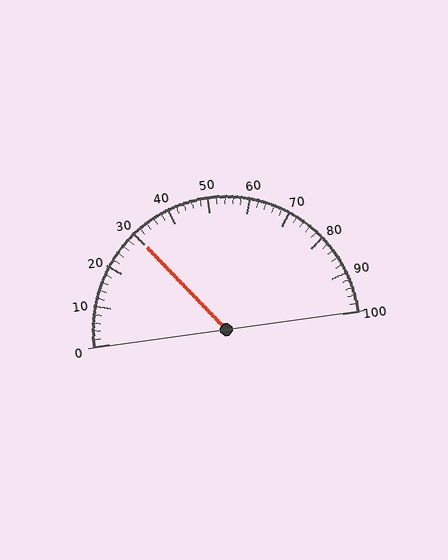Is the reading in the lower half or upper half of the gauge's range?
The reading is in the lower half of the range (0 to 100).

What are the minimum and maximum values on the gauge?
The gauge ranges from 0 to 100.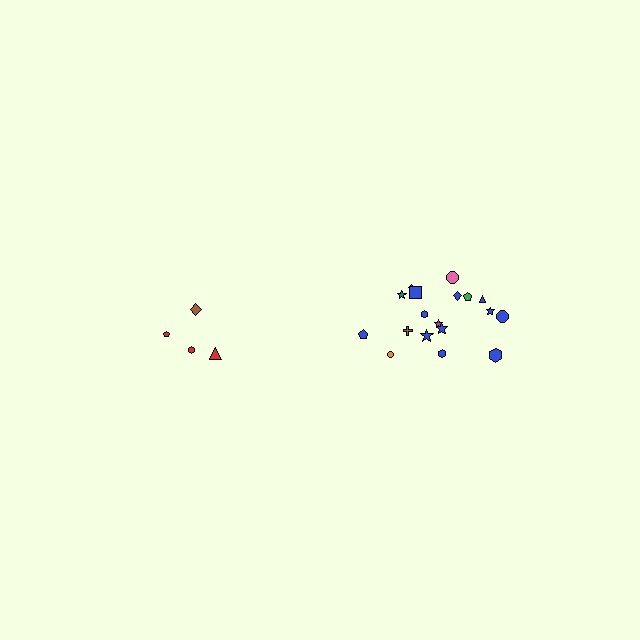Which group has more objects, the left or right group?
The right group.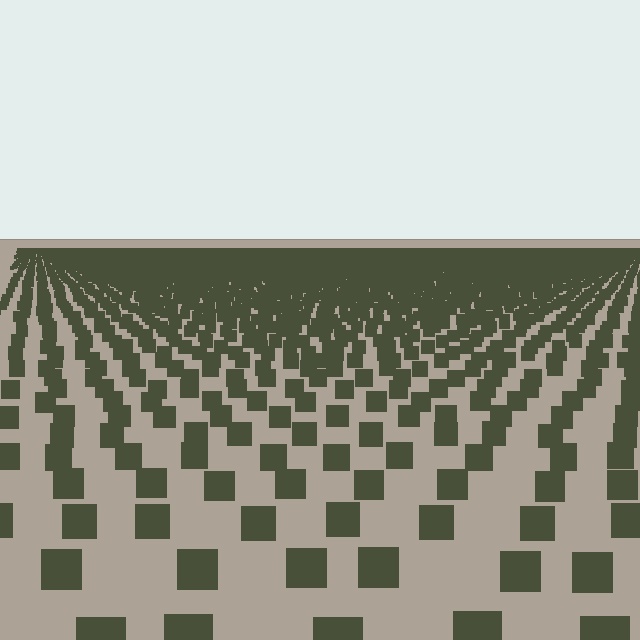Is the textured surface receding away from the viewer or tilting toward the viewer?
The surface is receding away from the viewer. Texture elements get smaller and denser toward the top.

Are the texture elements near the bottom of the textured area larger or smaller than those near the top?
Larger. Near the bottom, elements are closer to the viewer and appear at a bigger on-screen size.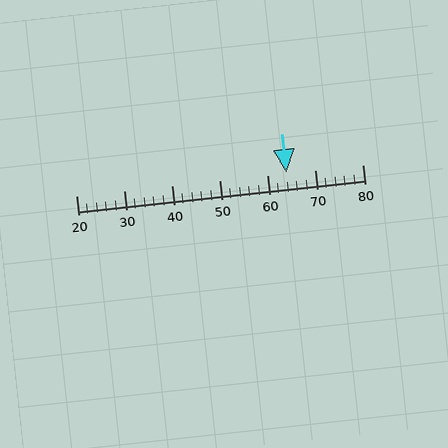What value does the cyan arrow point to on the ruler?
The cyan arrow points to approximately 64.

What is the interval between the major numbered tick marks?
The major tick marks are spaced 10 units apart.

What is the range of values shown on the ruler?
The ruler shows values from 20 to 80.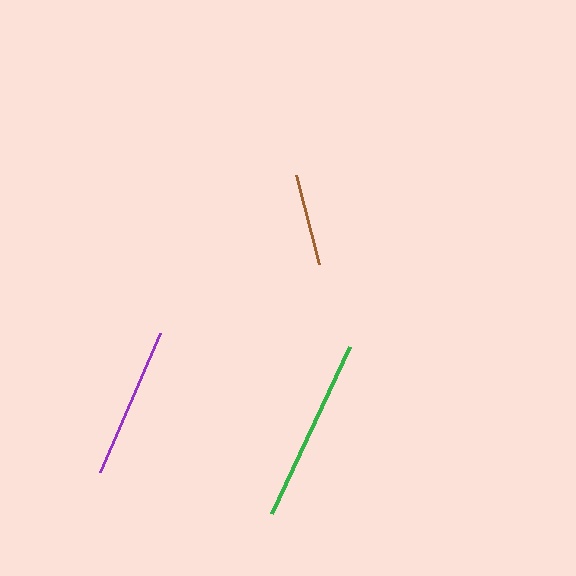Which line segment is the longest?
The green line is the longest at approximately 184 pixels.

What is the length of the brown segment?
The brown segment is approximately 92 pixels long.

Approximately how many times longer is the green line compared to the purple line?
The green line is approximately 1.2 times the length of the purple line.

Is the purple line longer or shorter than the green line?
The green line is longer than the purple line.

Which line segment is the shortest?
The brown line is the shortest at approximately 92 pixels.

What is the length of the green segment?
The green segment is approximately 184 pixels long.